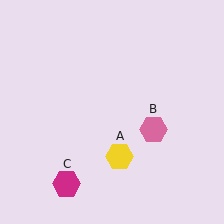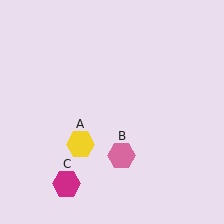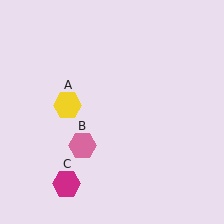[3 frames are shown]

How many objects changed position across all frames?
2 objects changed position: yellow hexagon (object A), pink hexagon (object B).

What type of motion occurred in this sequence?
The yellow hexagon (object A), pink hexagon (object B) rotated clockwise around the center of the scene.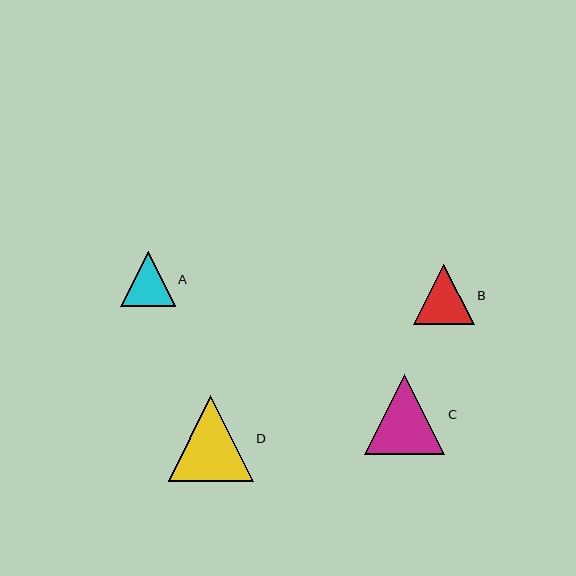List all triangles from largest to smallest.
From largest to smallest: D, C, B, A.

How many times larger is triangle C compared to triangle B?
Triangle C is approximately 1.3 times the size of triangle B.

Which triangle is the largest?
Triangle D is the largest with a size of approximately 85 pixels.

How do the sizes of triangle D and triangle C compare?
Triangle D and triangle C are approximately the same size.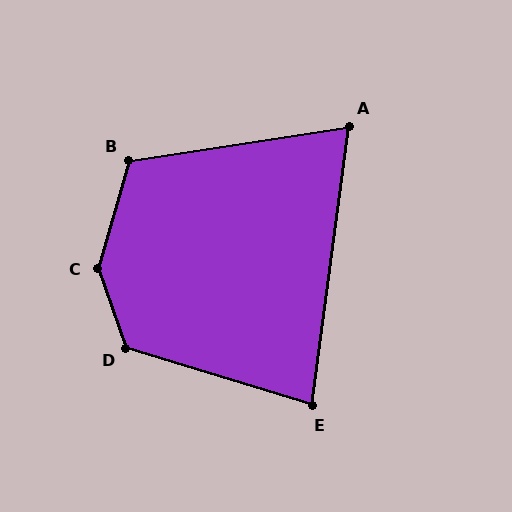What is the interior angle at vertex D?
Approximately 127 degrees (obtuse).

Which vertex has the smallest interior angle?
A, at approximately 74 degrees.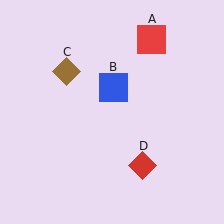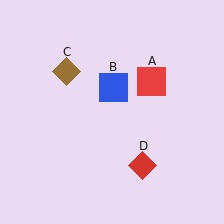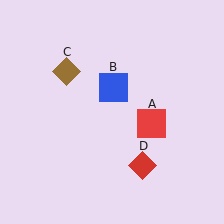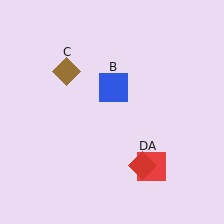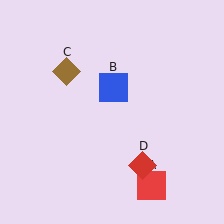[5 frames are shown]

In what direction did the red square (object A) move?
The red square (object A) moved down.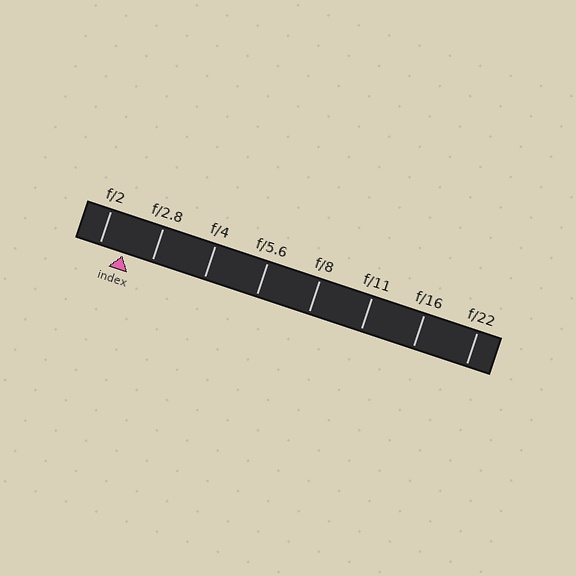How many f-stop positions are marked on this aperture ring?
There are 8 f-stop positions marked.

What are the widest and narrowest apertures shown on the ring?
The widest aperture shown is f/2 and the narrowest is f/22.